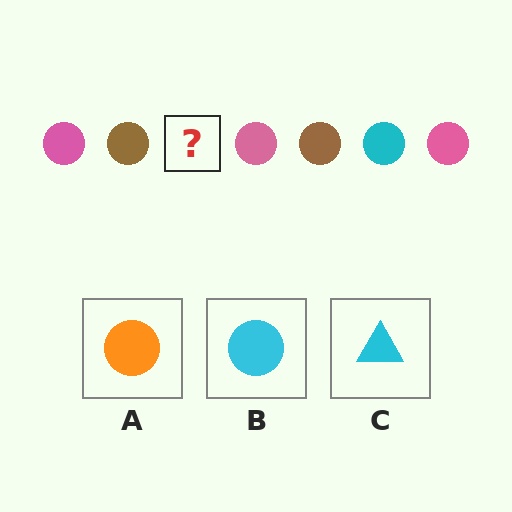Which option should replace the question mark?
Option B.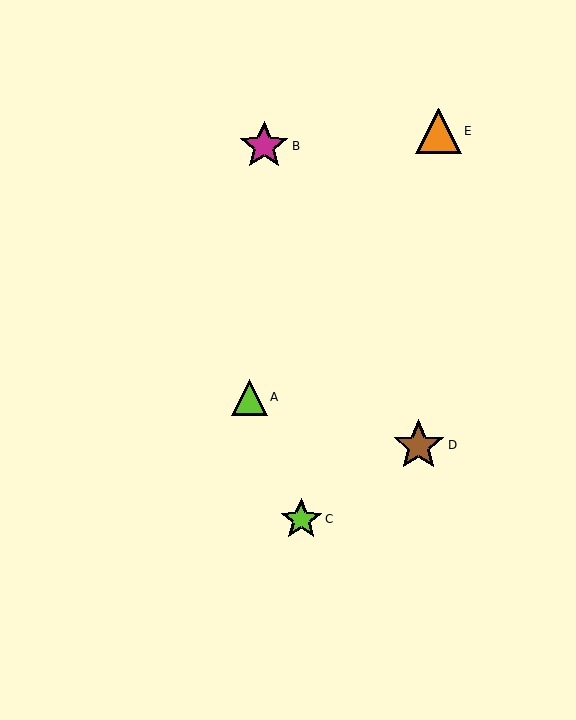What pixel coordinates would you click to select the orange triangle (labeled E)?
Click at (438, 131) to select the orange triangle E.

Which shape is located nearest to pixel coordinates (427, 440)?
The brown star (labeled D) at (419, 445) is nearest to that location.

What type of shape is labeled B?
Shape B is a magenta star.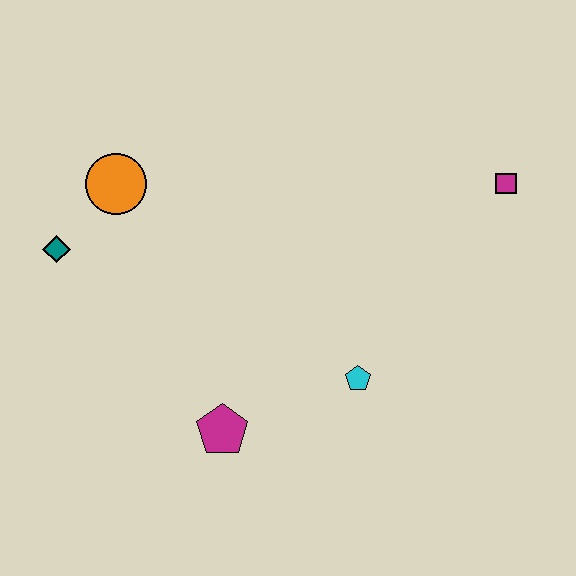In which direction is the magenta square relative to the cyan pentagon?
The magenta square is above the cyan pentagon.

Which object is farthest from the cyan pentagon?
The teal diamond is farthest from the cyan pentagon.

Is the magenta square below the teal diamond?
No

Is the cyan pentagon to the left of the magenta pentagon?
No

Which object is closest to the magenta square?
The cyan pentagon is closest to the magenta square.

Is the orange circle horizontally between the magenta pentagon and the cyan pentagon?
No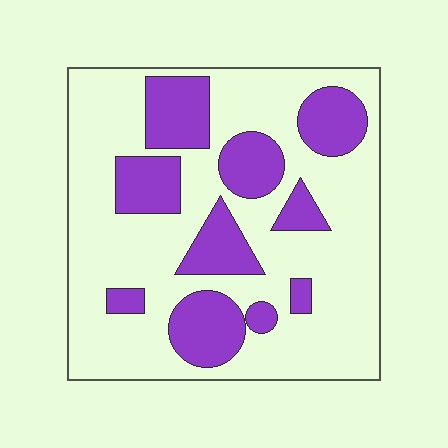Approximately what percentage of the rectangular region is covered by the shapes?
Approximately 30%.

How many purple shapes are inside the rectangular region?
10.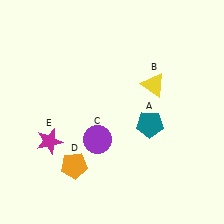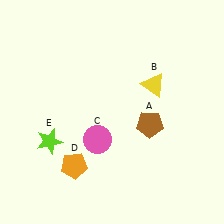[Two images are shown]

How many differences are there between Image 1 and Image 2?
There are 3 differences between the two images.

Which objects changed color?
A changed from teal to brown. C changed from purple to pink. E changed from magenta to lime.